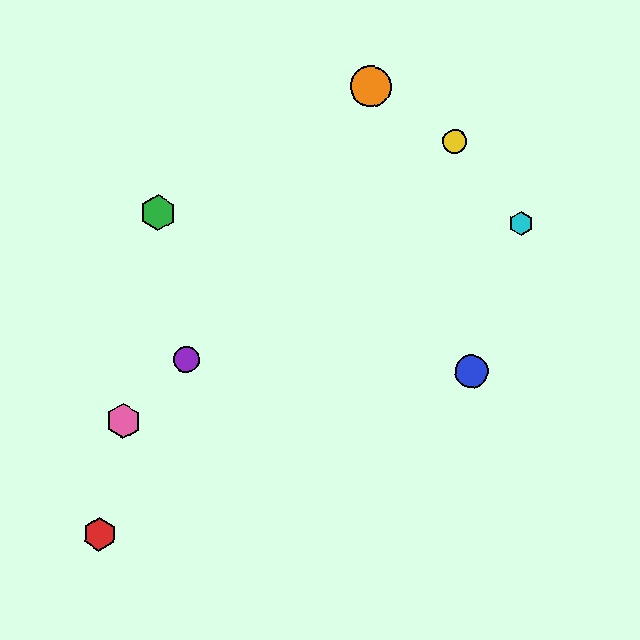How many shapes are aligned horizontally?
2 shapes (the green hexagon, the cyan hexagon) are aligned horizontally.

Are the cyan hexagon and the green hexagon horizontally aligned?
Yes, both are at y≈223.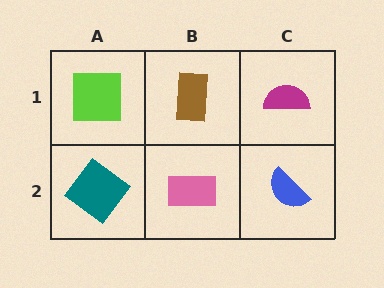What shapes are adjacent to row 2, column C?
A magenta semicircle (row 1, column C), a pink rectangle (row 2, column B).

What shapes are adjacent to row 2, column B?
A brown rectangle (row 1, column B), a teal diamond (row 2, column A), a blue semicircle (row 2, column C).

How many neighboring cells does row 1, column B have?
3.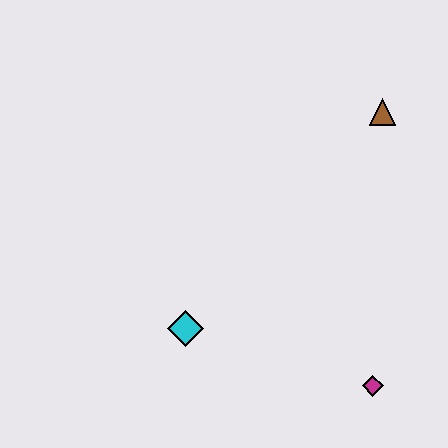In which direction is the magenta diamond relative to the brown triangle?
The magenta diamond is below the brown triangle.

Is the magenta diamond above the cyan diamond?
No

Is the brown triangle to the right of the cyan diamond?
Yes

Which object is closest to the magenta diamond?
The cyan diamond is closest to the magenta diamond.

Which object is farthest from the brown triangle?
The cyan diamond is farthest from the brown triangle.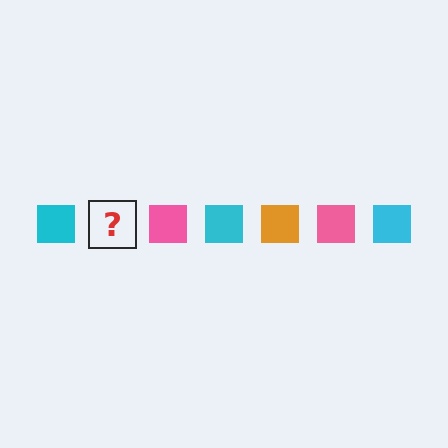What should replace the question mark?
The question mark should be replaced with an orange square.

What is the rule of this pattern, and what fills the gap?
The rule is that the pattern cycles through cyan, orange, pink squares. The gap should be filled with an orange square.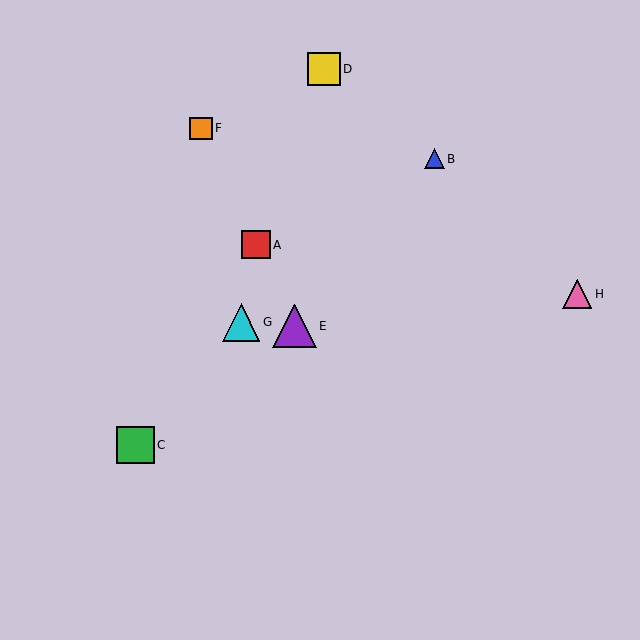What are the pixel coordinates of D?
Object D is at (324, 69).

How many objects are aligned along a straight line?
3 objects (A, E, F) are aligned along a straight line.